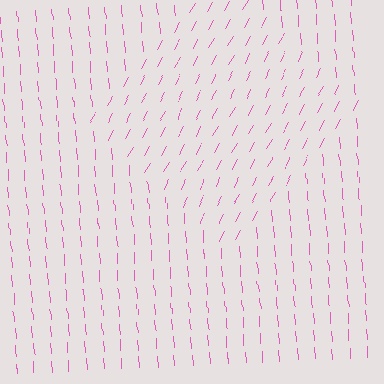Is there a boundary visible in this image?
Yes, there is a texture boundary formed by a change in line orientation.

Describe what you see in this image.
The image is filled with small pink line segments. A diamond region in the image has lines oriented differently from the surrounding lines, creating a visible texture boundary.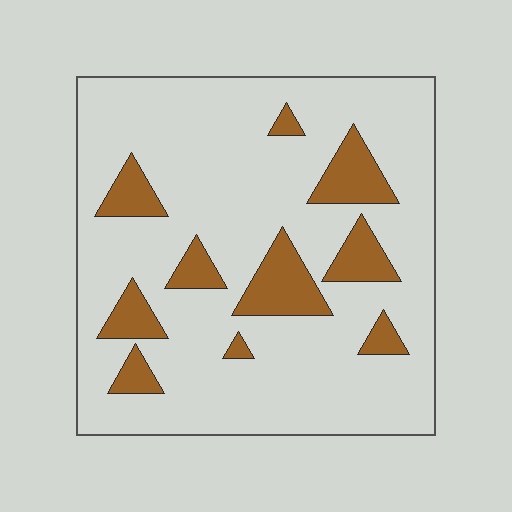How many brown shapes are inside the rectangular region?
10.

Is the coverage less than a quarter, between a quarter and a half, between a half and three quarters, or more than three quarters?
Less than a quarter.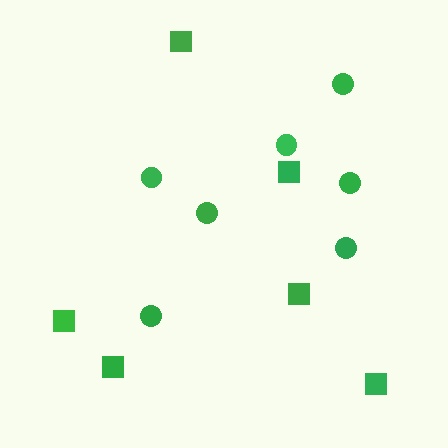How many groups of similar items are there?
There are 2 groups: one group of circles (7) and one group of squares (6).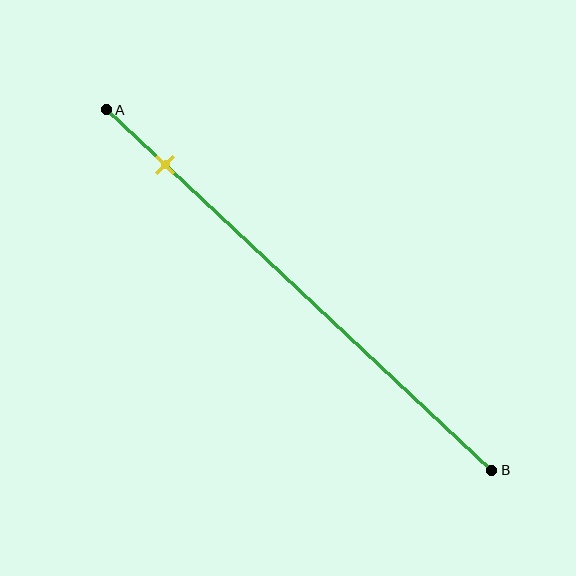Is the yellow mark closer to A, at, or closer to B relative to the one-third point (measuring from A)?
The yellow mark is closer to point A than the one-third point of segment AB.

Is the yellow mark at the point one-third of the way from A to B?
No, the mark is at about 15% from A, not at the 33% one-third point.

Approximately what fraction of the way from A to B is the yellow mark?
The yellow mark is approximately 15% of the way from A to B.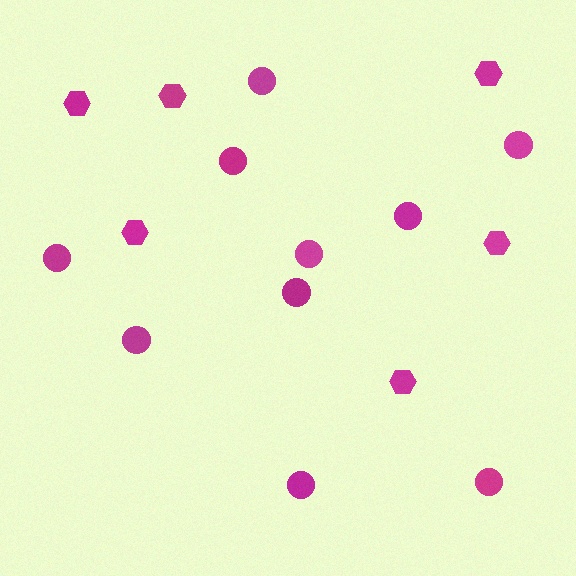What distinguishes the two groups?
There are 2 groups: one group of hexagons (6) and one group of circles (10).